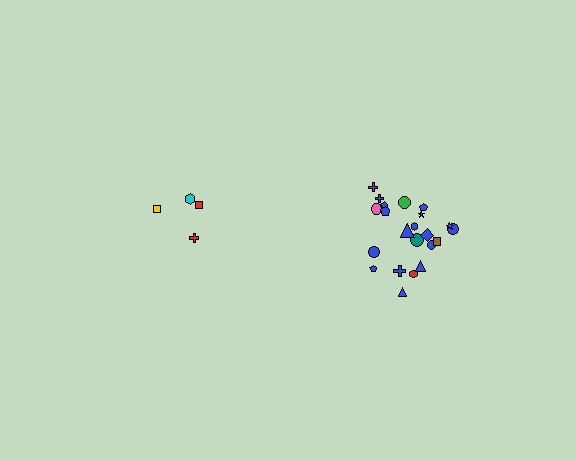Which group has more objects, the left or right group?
The right group.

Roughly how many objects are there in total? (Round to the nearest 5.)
Roughly 25 objects in total.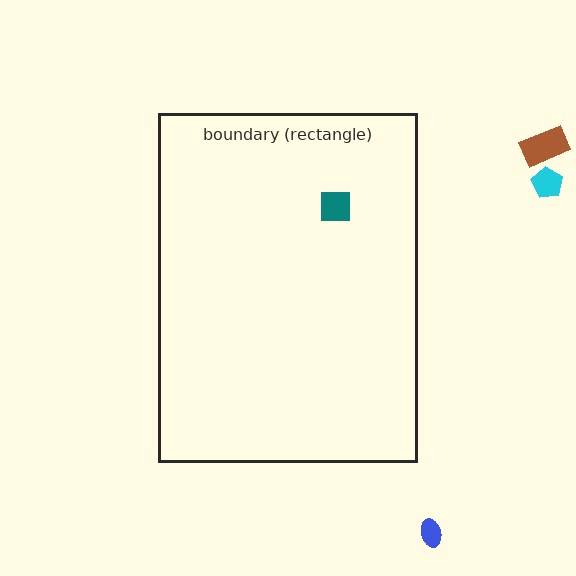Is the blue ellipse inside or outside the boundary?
Outside.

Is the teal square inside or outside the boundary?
Inside.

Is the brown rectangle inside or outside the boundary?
Outside.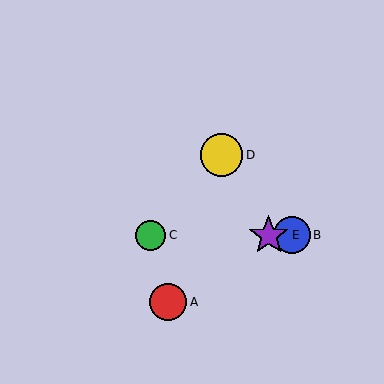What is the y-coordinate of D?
Object D is at y≈155.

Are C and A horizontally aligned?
No, C is at y≈235 and A is at y≈302.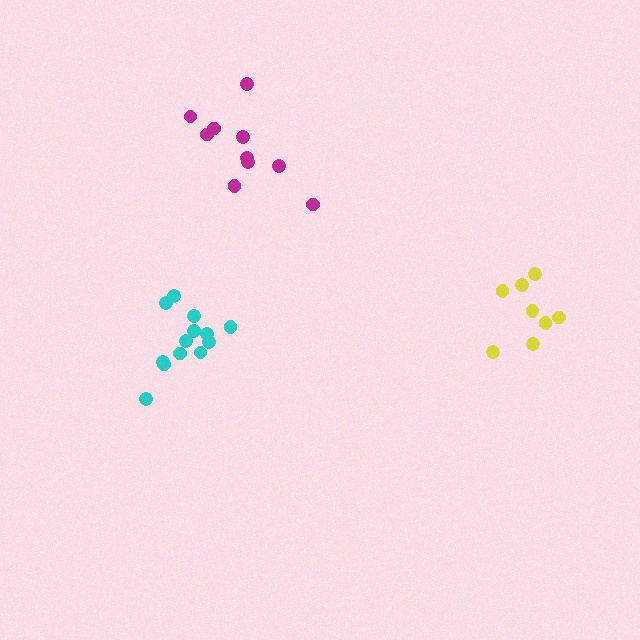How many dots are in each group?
Group 1: 10 dots, Group 2: 13 dots, Group 3: 8 dots (31 total).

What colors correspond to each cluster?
The clusters are colored: magenta, cyan, yellow.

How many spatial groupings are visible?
There are 3 spatial groupings.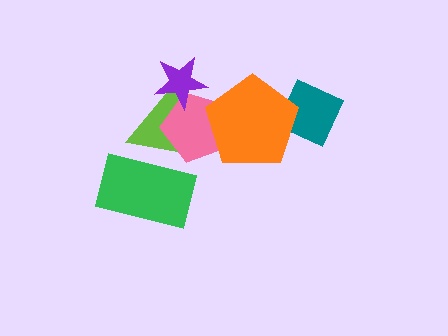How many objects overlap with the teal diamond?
1 object overlaps with the teal diamond.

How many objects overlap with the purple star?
2 objects overlap with the purple star.